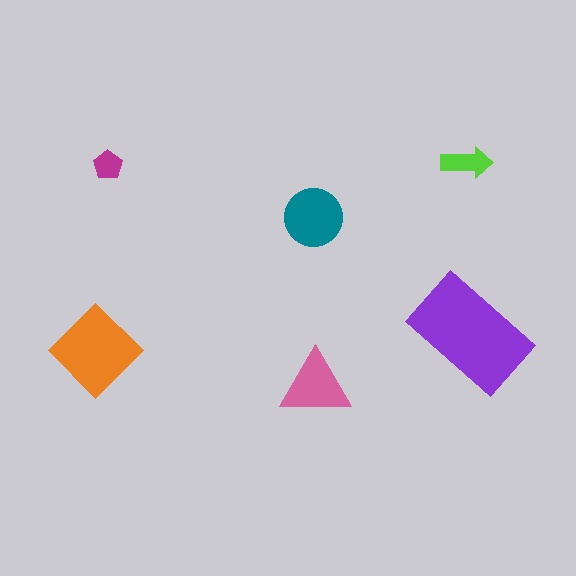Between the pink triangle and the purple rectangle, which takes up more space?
The purple rectangle.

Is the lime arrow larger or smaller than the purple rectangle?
Smaller.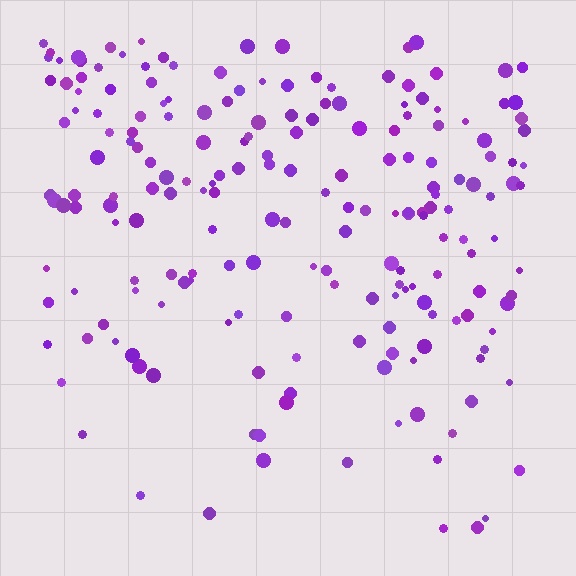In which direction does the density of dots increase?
From bottom to top, with the top side densest.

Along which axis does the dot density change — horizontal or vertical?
Vertical.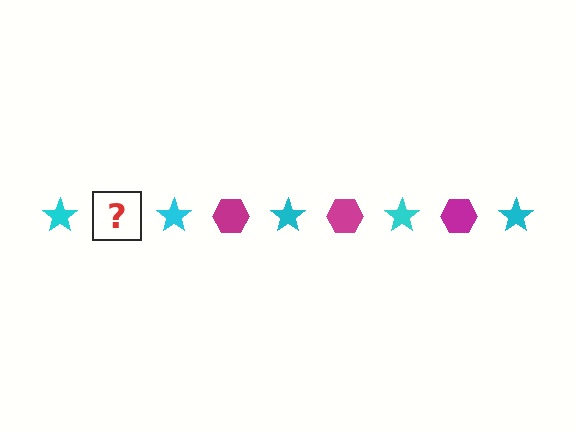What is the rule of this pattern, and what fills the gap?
The rule is that the pattern alternates between cyan star and magenta hexagon. The gap should be filled with a magenta hexagon.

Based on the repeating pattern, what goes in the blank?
The blank should be a magenta hexagon.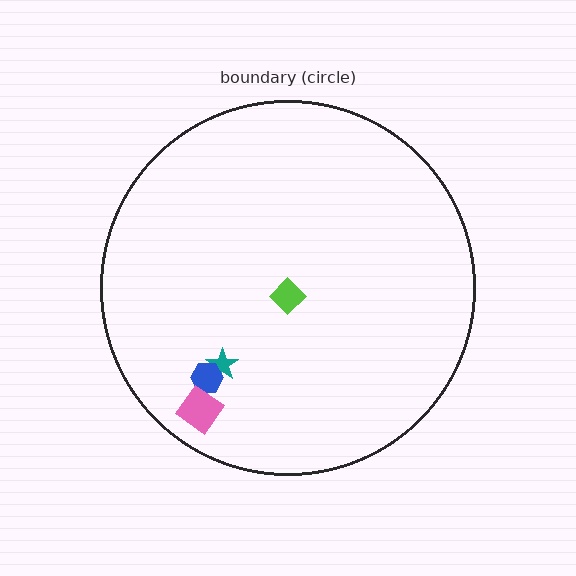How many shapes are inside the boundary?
4 inside, 0 outside.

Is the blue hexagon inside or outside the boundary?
Inside.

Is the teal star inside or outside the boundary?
Inside.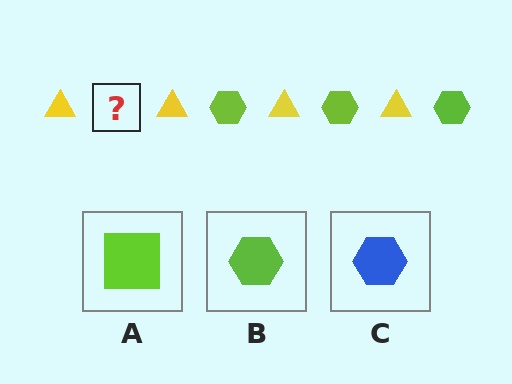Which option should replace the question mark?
Option B.